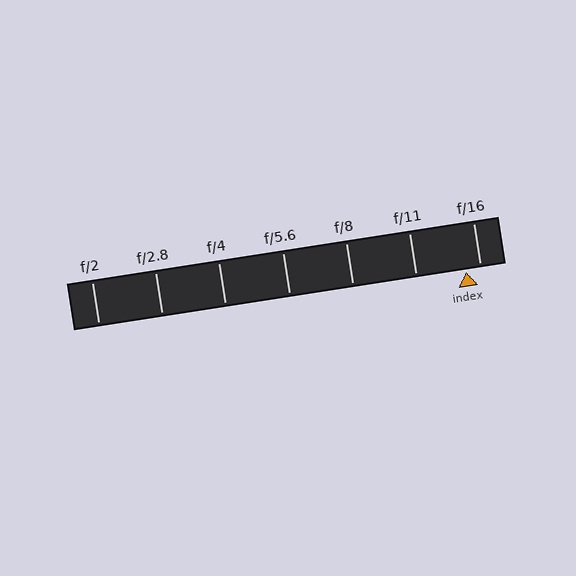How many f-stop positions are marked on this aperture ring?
There are 7 f-stop positions marked.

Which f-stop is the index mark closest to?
The index mark is closest to f/16.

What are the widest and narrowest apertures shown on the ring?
The widest aperture shown is f/2 and the narrowest is f/16.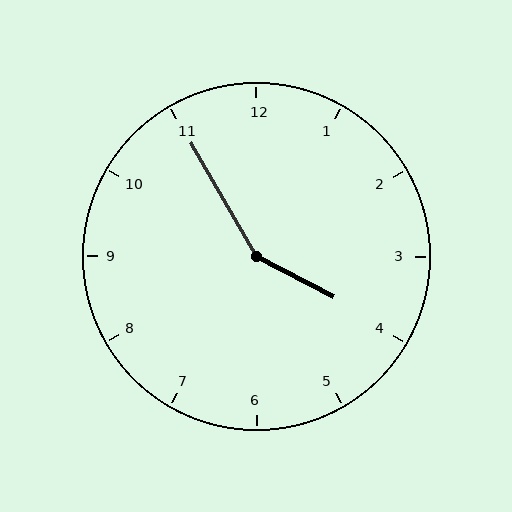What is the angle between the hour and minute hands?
Approximately 148 degrees.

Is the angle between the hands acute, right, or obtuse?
It is obtuse.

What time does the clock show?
3:55.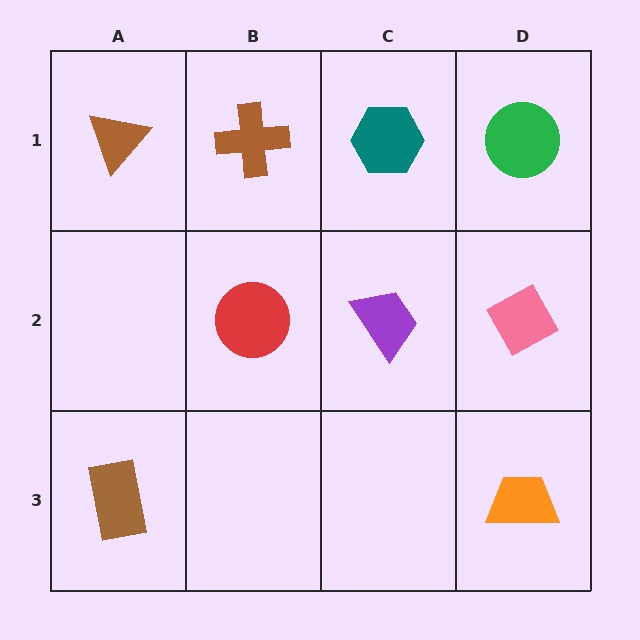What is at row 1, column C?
A teal hexagon.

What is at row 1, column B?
A brown cross.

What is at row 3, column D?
An orange trapezoid.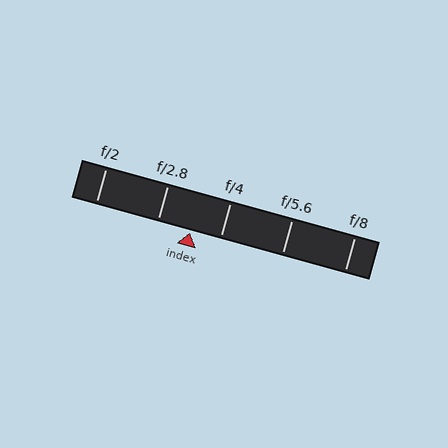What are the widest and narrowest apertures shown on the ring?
The widest aperture shown is f/2 and the narrowest is f/8.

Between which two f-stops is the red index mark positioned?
The index mark is between f/2.8 and f/4.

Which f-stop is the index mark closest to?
The index mark is closest to f/4.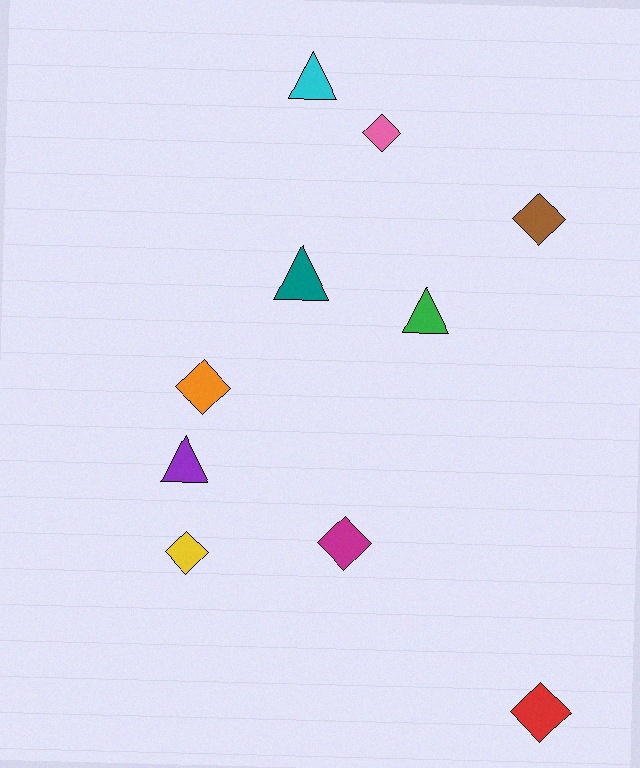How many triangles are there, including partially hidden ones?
There are 4 triangles.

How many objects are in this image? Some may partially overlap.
There are 10 objects.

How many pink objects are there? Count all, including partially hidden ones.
There is 1 pink object.